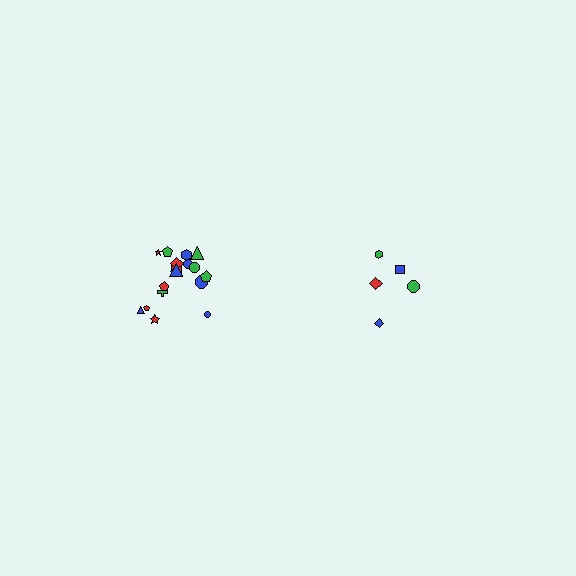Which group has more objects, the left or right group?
The left group.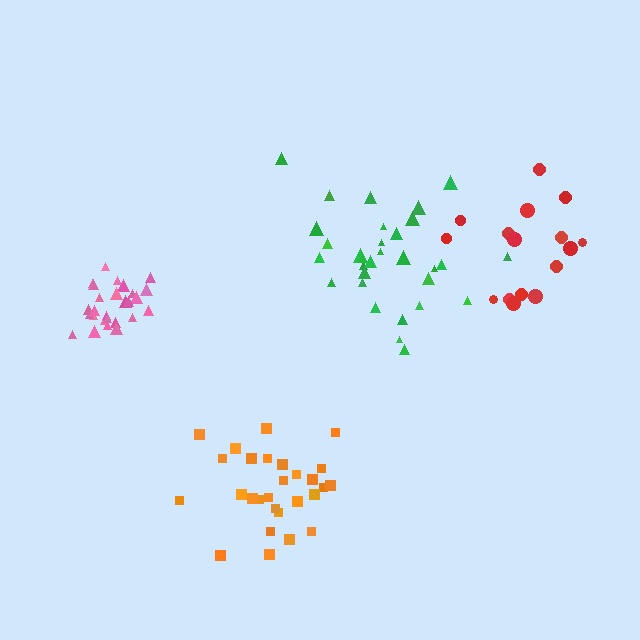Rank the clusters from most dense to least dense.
pink, orange, green, red.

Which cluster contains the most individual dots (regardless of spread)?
Green (31).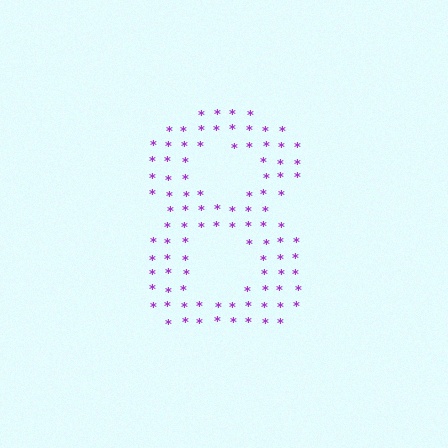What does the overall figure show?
The overall figure shows the digit 8.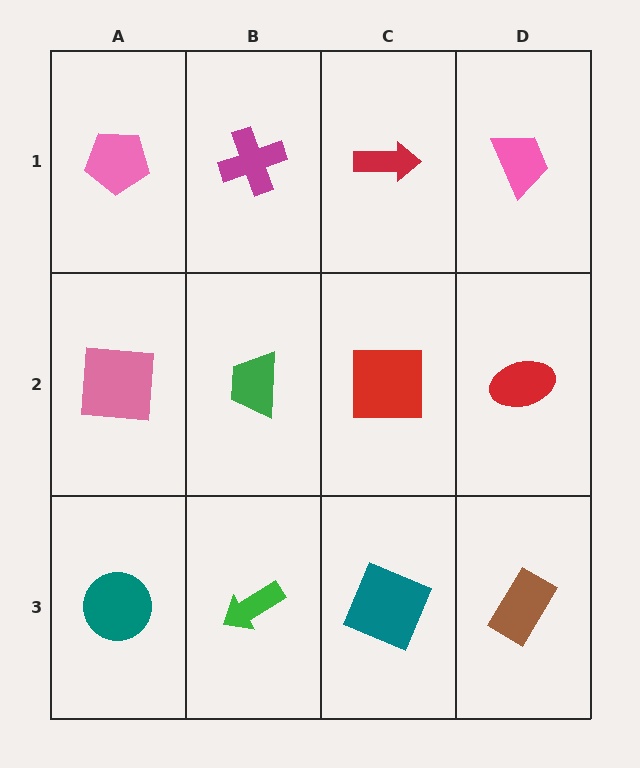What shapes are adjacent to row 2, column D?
A pink trapezoid (row 1, column D), a brown rectangle (row 3, column D), a red square (row 2, column C).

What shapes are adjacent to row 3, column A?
A pink square (row 2, column A), a green arrow (row 3, column B).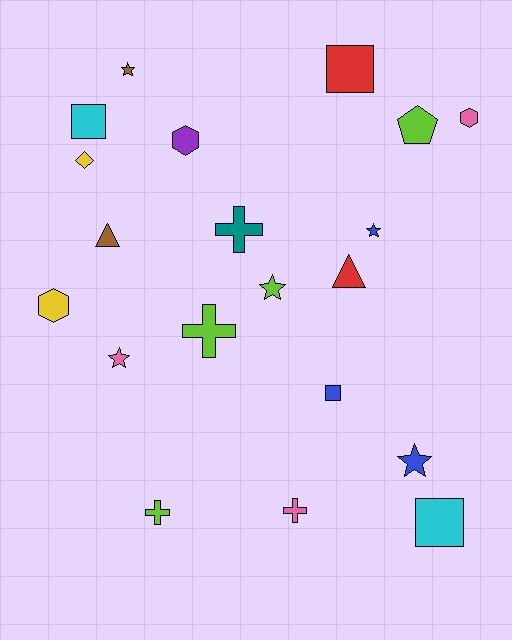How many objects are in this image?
There are 20 objects.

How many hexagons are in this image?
There are 3 hexagons.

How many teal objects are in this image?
There is 1 teal object.